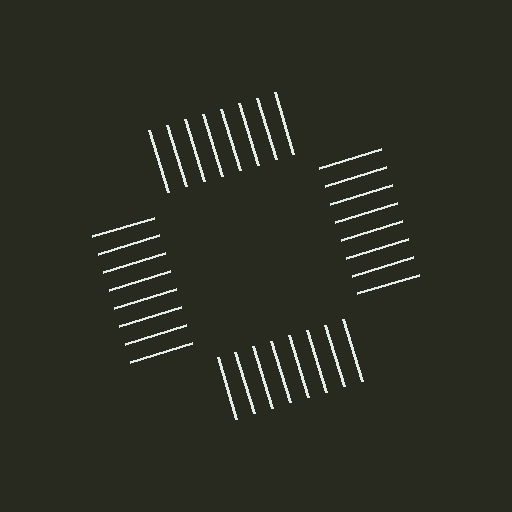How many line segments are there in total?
32 — 8 along each of the 4 edges.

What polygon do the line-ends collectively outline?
An illusory square — the line segments terminate on its edges but no continuous stroke is drawn.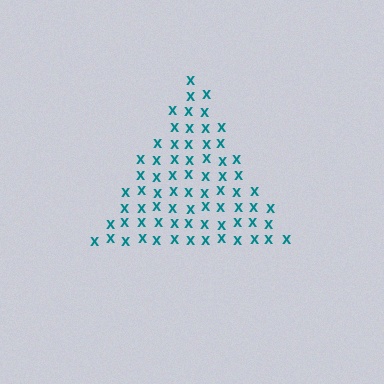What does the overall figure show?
The overall figure shows a triangle.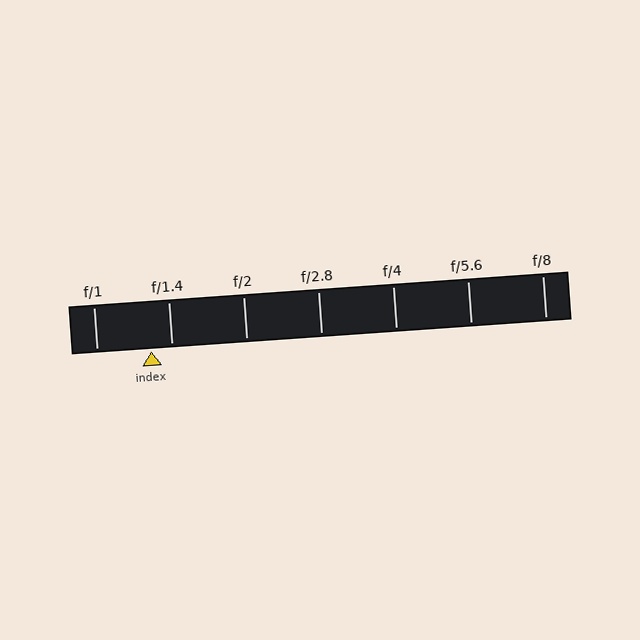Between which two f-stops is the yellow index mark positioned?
The index mark is between f/1 and f/1.4.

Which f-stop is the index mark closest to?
The index mark is closest to f/1.4.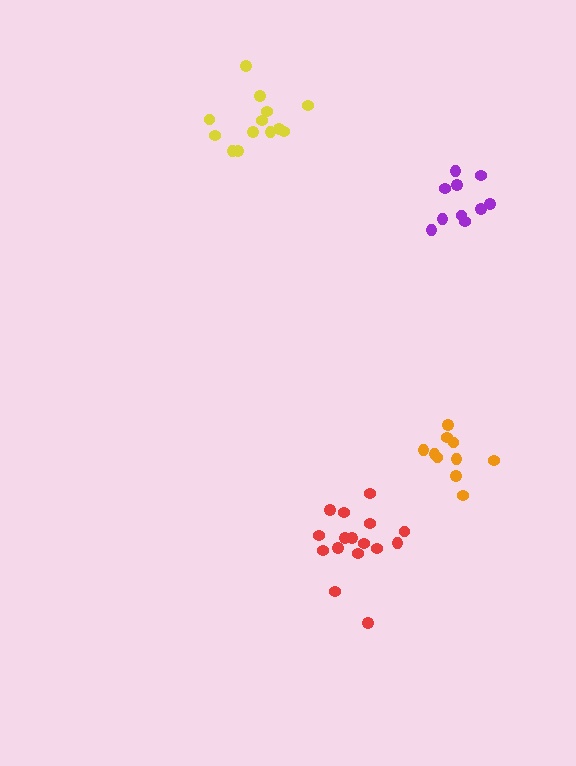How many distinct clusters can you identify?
There are 4 distinct clusters.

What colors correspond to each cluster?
The clusters are colored: red, purple, yellow, orange.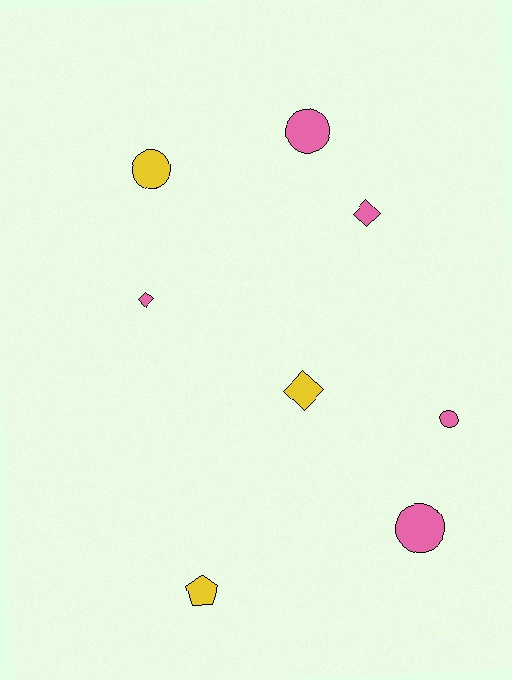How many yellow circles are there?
There is 1 yellow circle.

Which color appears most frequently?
Pink, with 5 objects.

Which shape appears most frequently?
Circle, with 4 objects.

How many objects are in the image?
There are 8 objects.